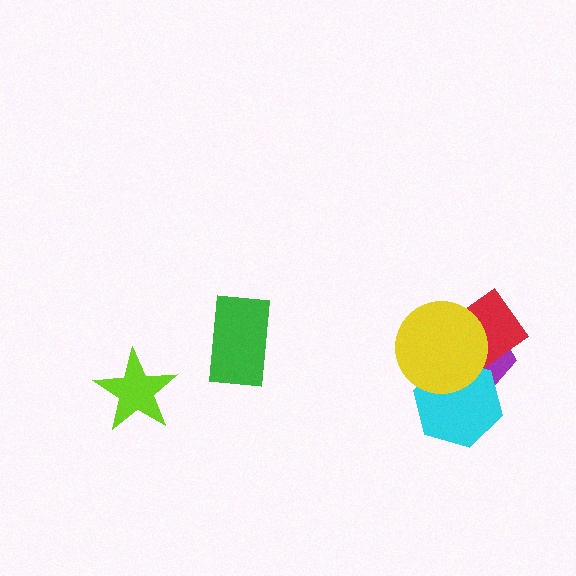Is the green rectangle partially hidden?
No, no other shape covers it.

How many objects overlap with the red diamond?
2 objects overlap with the red diamond.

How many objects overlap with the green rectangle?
0 objects overlap with the green rectangle.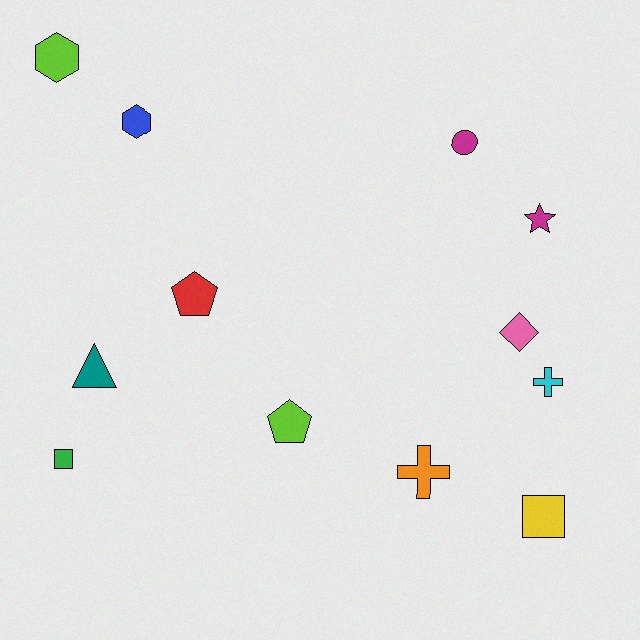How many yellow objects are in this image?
There is 1 yellow object.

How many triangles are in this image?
There is 1 triangle.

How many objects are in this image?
There are 12 objects.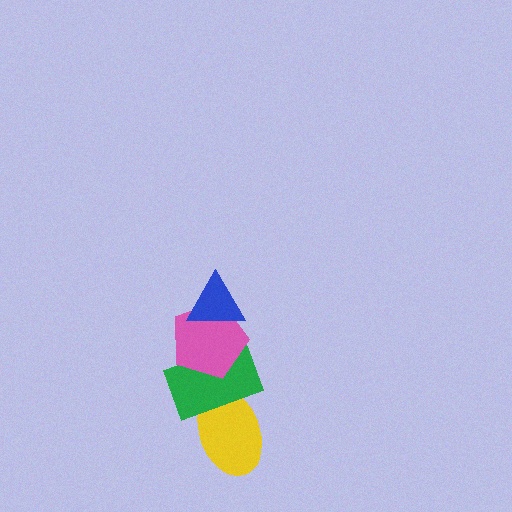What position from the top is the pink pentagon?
The pink pentagon is 2nd from the top.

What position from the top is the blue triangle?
The blue triangle is 1st from the top.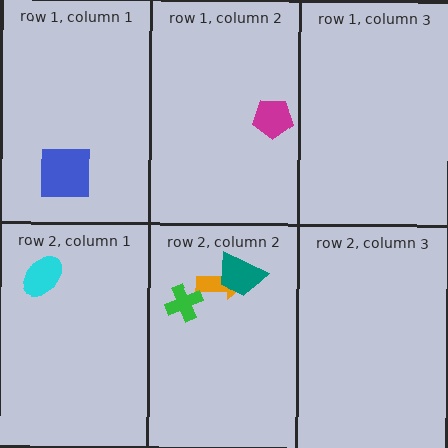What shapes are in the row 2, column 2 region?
The orange arrow, the teal trapezoid, the green cross.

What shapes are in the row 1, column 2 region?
The magenta pentagon.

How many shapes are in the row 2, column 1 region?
1.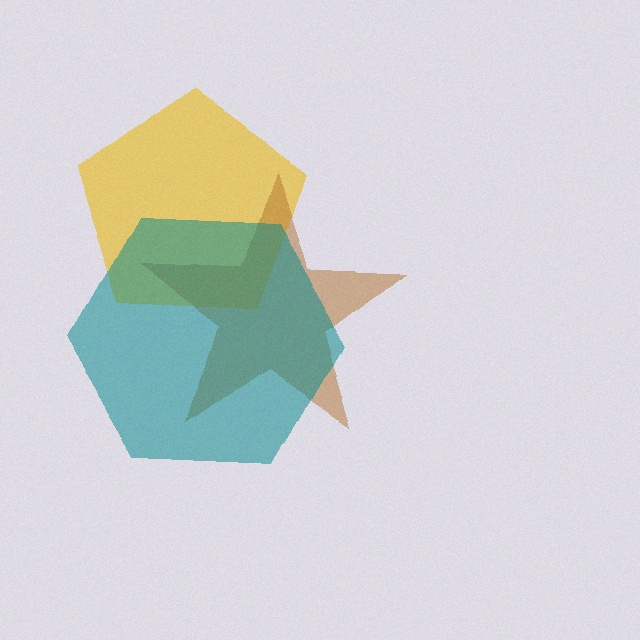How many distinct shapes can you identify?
There are 3 distinct shapes: a yellow pentagon, a brown star, a teal hexagon.